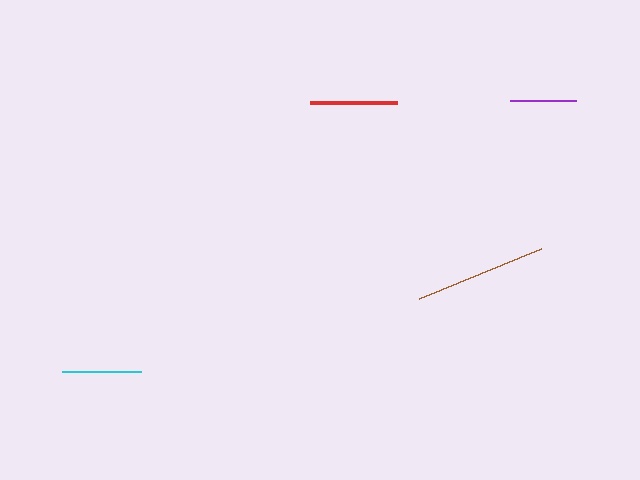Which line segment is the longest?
The brown line is the longest at approximately 133 pixels.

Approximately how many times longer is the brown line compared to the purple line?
The brown line is approximately 2.0 times the length of the purple line.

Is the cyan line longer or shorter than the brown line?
The brown line is longer than the cyan line.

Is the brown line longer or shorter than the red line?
The brown line is longer than the red line.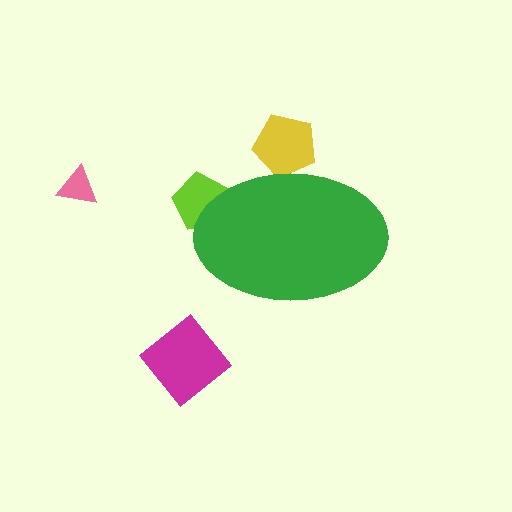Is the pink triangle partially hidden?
No, the pink triangle is fully visible.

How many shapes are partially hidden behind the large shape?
2 shapes are partially hidden.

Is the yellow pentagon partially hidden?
Yes, the yellow pentagon is partially hidden behind the green ellipse.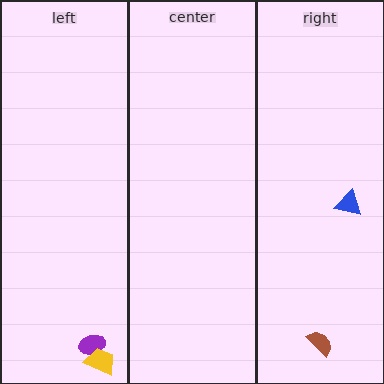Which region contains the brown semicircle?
The right region.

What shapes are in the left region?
The purple ellipse, the yellow trapezoid.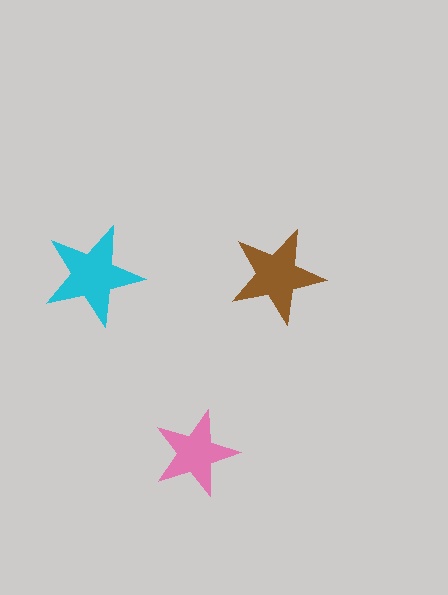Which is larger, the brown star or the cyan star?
The cyan one.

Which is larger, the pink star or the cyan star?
The cyan one.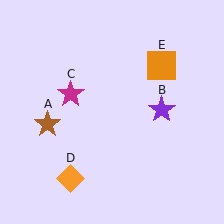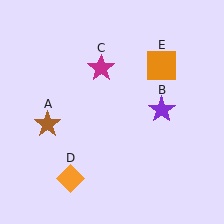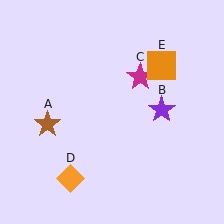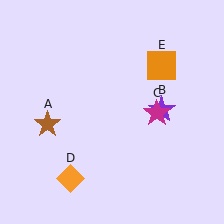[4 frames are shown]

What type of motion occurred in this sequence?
The magenta star (object C) rotated clockwise around the center of the scene.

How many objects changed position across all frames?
1 object changed position: magenta star (object C).